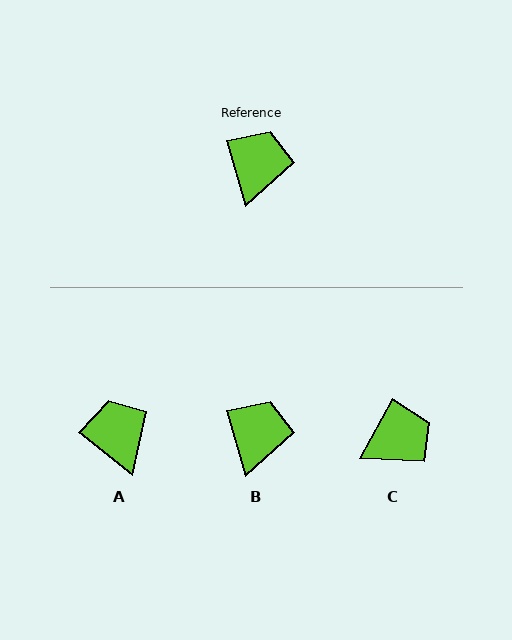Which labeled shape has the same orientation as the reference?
B.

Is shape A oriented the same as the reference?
No, it is off by about 36 degrees.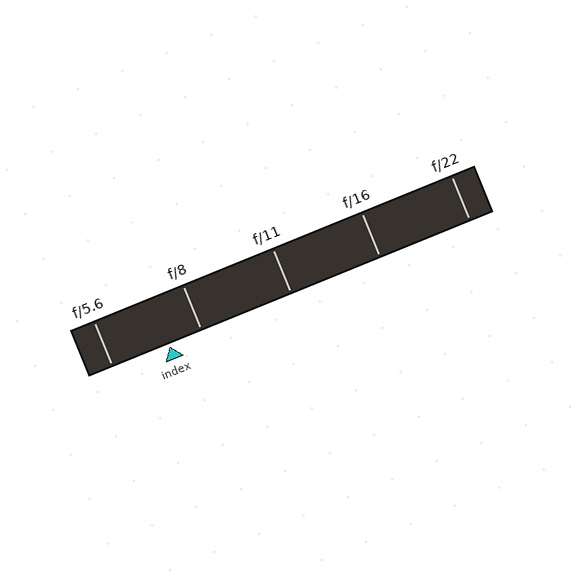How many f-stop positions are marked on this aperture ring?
There are 5 f-stop positions marked.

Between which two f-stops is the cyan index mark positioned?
The index mark is between f/5.6 and f/8.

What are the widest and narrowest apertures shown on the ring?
The widest aperture shown is f/5.6 and the narrowest is f/22.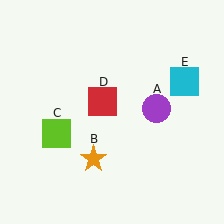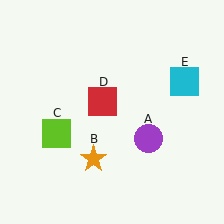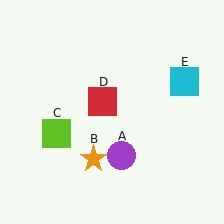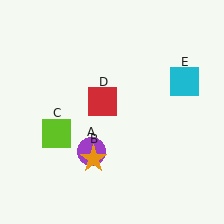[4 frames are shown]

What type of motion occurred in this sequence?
The purple circle (object A) rotated clockwise around the center of the scene.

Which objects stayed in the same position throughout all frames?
Orange star (object B) and lime square (object C) and red square (object D) and cyan square (object E) remained stationary.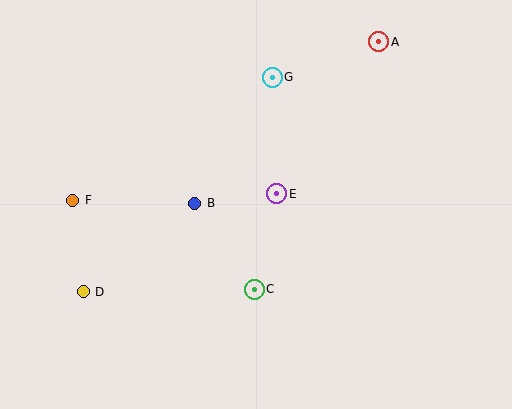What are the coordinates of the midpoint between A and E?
The midpoint between A and E is at (328, 118).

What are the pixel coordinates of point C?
Point C is at (254, 289).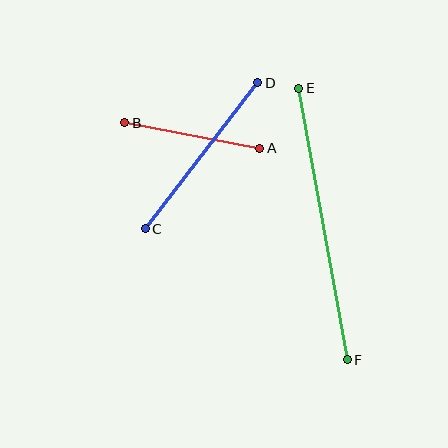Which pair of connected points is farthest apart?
Points E and F are farthest apart.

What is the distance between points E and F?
The distance is approximately 276 pixels.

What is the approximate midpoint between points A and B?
The midpoint is at approximately (192, 136) pixels.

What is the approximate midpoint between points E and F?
The midpoint is at approximately (323, 224) pixels.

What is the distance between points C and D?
The distance is approximately 184 pixels.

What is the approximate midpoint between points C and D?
The midpoint is at approximately (201, 156) pixels.